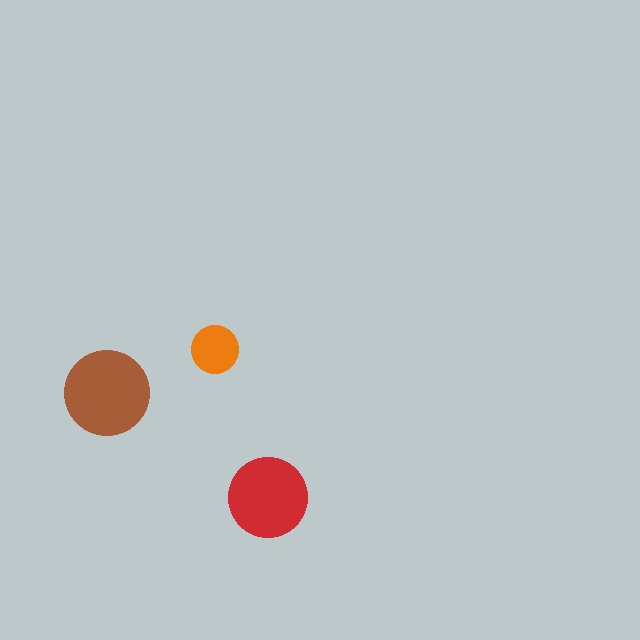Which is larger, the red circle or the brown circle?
The brown one.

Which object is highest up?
The orange circle is topmost.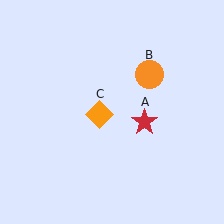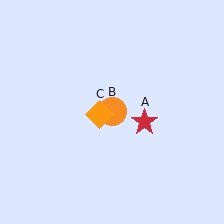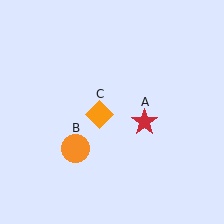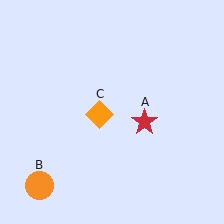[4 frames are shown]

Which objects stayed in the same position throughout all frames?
Red star (object A) and orange diamond (object C) remained stationary.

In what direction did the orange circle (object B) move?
The orange circle (object B) moved down and to the left.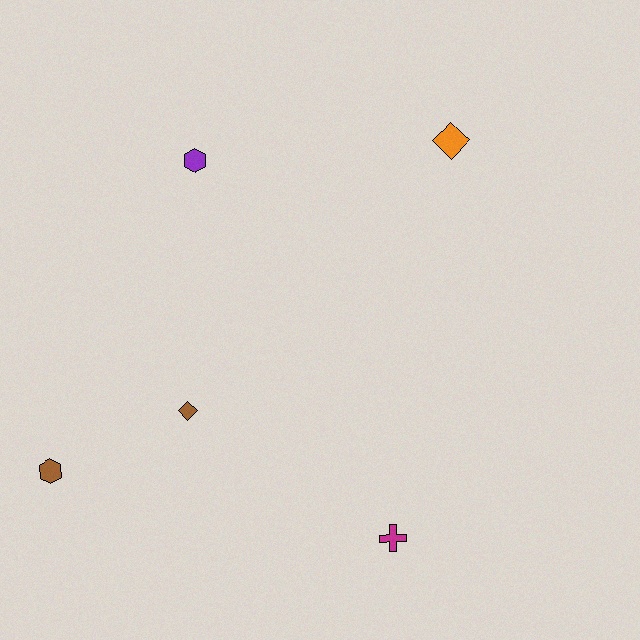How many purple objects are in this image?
There is 1 purple object.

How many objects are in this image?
There are 5 objects.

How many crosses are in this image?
There is 1 cross.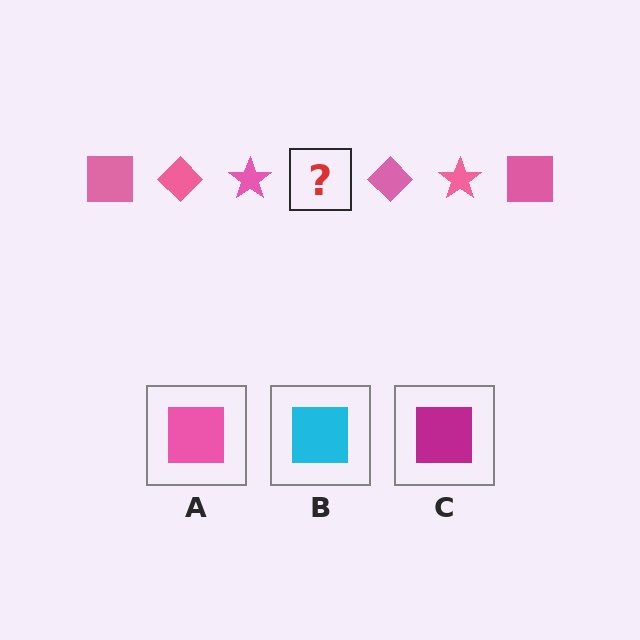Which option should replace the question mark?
Option A.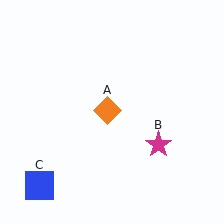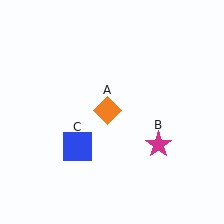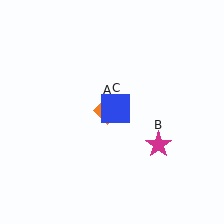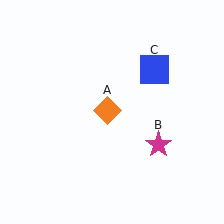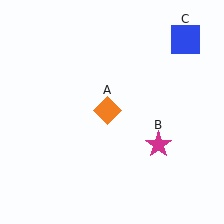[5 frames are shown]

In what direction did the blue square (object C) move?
The blue square (object C) moved up and to the right.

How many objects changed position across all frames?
1 object changed position: blue square (object C).